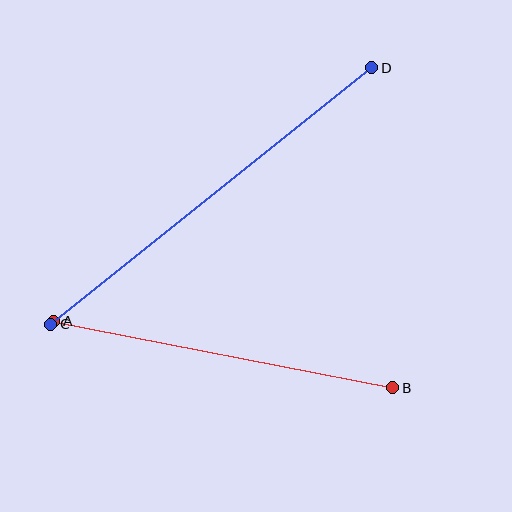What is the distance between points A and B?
The distance is approximately 345 pixels.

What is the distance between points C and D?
The distance is approximately 411 pixels.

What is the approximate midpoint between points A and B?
The midpoint is at approximately (223, 355) pixels.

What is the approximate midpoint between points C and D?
The midpoint is at approximately (211, 196) pixels.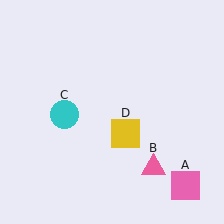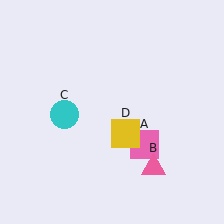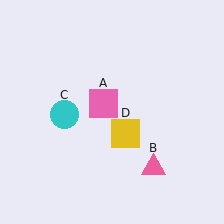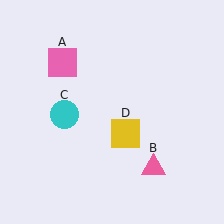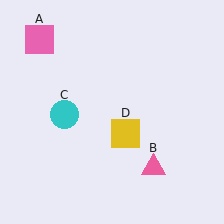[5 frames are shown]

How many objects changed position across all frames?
1 object changed position: pink square (object A).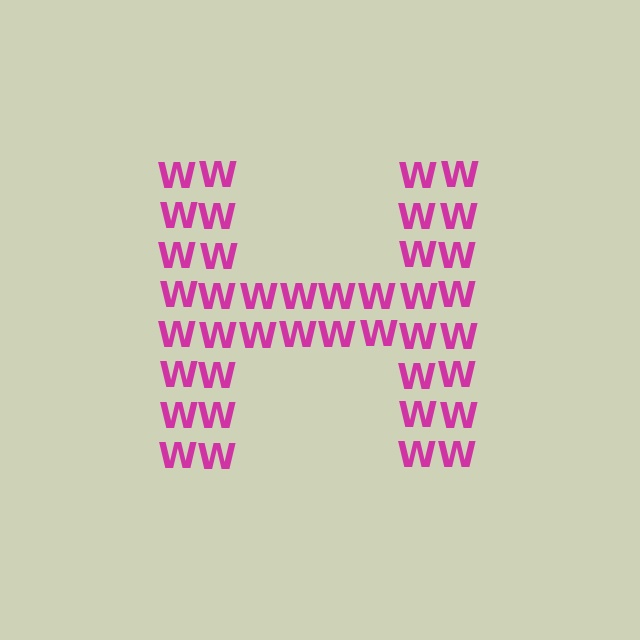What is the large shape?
The large shape is the letter H.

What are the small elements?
The small elements are letter W's.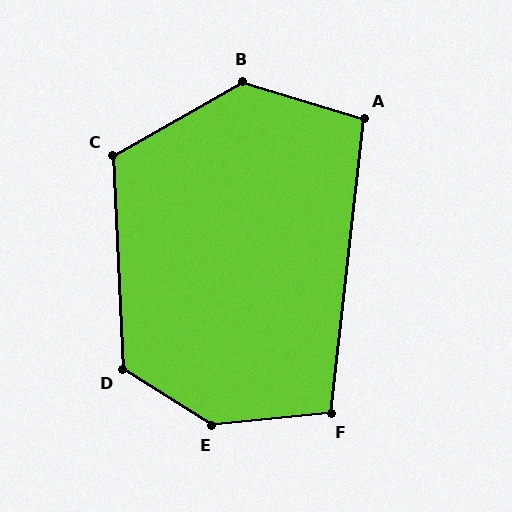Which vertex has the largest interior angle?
E, at approximately 142 degrees.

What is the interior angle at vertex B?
Approximately 133 degrees (obtuse).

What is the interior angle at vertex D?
Approximately 125 degrees (obtuse).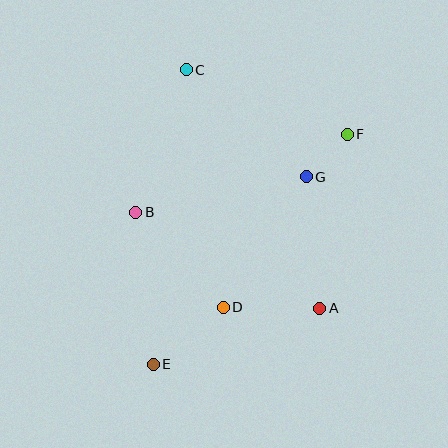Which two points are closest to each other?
Points F and G are closest to each other.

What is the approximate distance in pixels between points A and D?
The distance between A and D is approximately 96 pixels.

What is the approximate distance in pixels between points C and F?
The distance between C and F is approximately 174 pixels.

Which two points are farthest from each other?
Points E and F are farthest from each other.